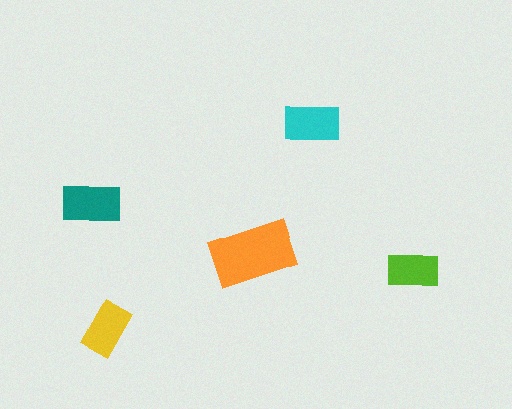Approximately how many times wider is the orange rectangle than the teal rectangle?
About 1.5 times wider.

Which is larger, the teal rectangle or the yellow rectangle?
The teal one.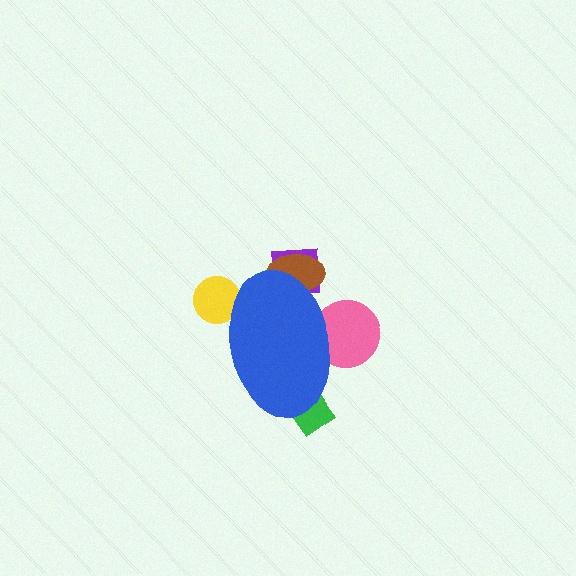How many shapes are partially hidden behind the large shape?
5 shapes are partially hidden.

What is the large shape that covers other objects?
A blue ellipse.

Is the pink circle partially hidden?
Yes, the pink circle is partially hidden behind the blue ellipse.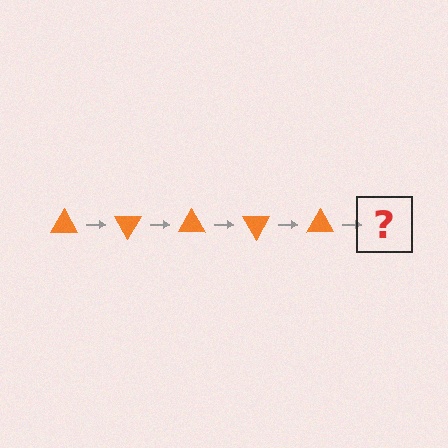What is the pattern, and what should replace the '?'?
The pattern is that the triangle rotates 60 degrees each step. The '?' should be an orange triangle rotated 300 degrees.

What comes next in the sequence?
The next element should be an orange triangle rotated 300 degrees.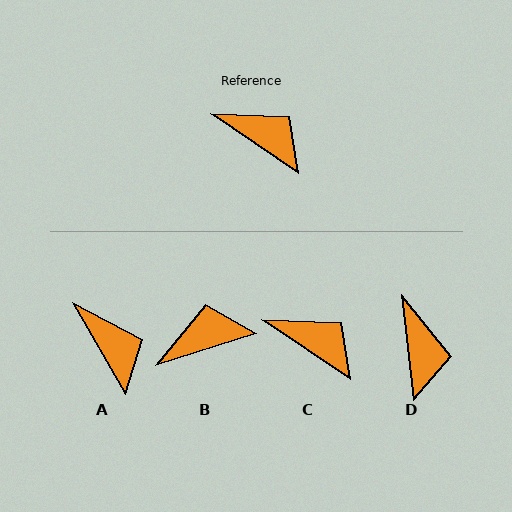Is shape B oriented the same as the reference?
No, it is off by about 52 degrees.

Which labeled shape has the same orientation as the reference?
C.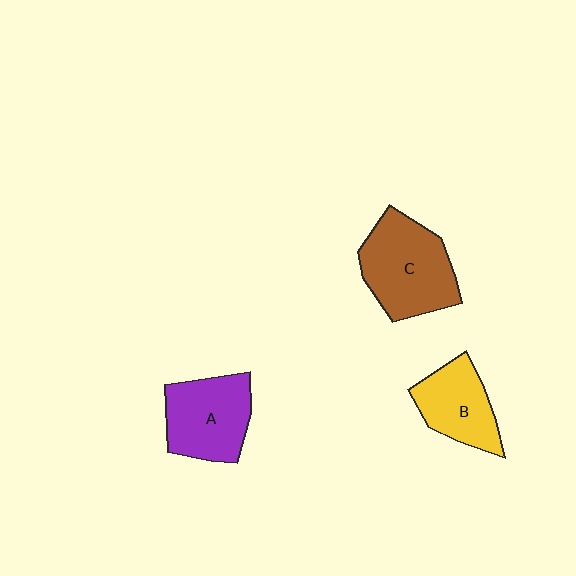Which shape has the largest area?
Shape C (brown).